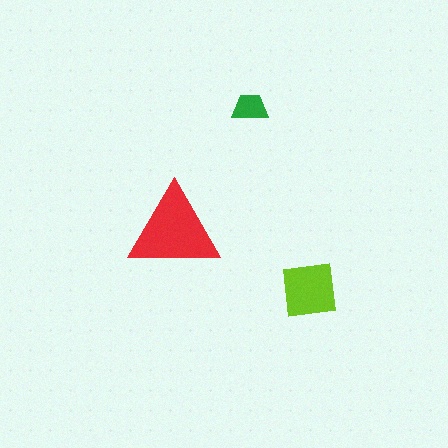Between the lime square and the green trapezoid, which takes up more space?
The lime square.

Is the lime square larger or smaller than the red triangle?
Smaller.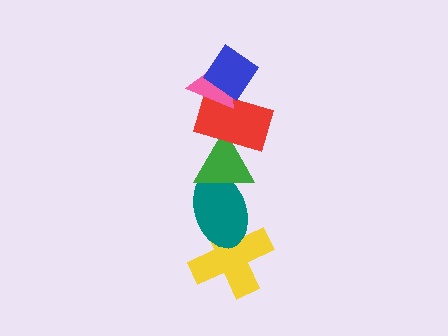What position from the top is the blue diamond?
The blue diamond is 1st from the top.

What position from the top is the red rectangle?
The red rectangle is 3rd from the top.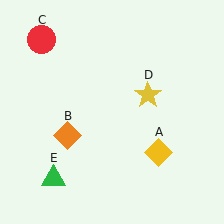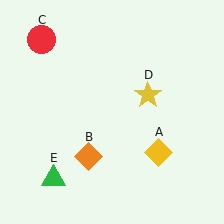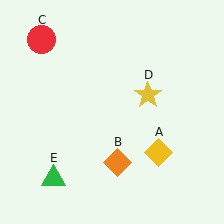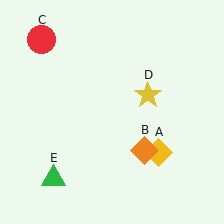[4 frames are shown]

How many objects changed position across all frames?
1 object changed position: orange diamond (object B).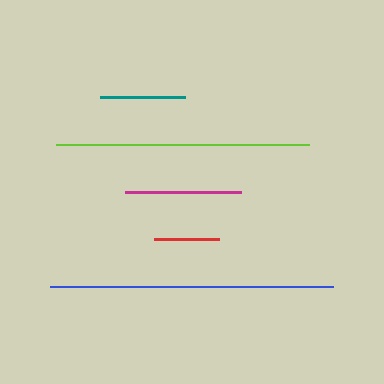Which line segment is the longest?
The blue line is the longest at approximately 283 pixels.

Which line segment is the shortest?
The red line is the shortest at approximately 65 pixels.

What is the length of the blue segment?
The blue segment is approximately 283 pixels long.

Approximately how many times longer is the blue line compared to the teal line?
The blue line is approximately 3.3 times the length of the teal line.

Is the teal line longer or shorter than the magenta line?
The magenta line is longer than the teal line.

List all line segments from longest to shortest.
From longest to shortest: blue, lime, magenta, teal, red.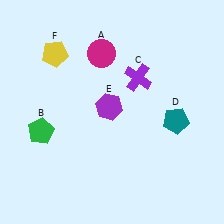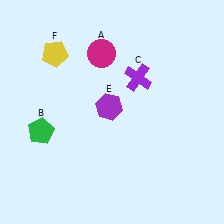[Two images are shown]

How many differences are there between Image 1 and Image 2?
There is 1 difference between the two images.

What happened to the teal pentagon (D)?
The teal pentagon (D) was removed in Image 2. It was in the bottom-right area of Image 1.